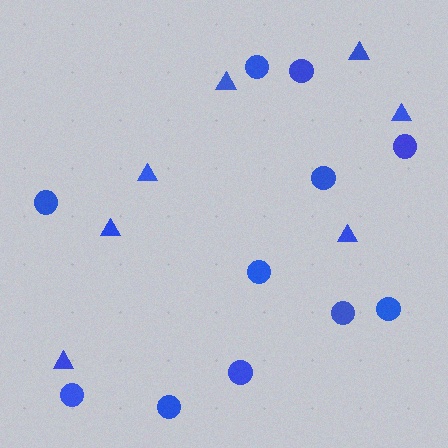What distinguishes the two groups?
There are 2 groups: one group of triangles (7) and one group of circles (11).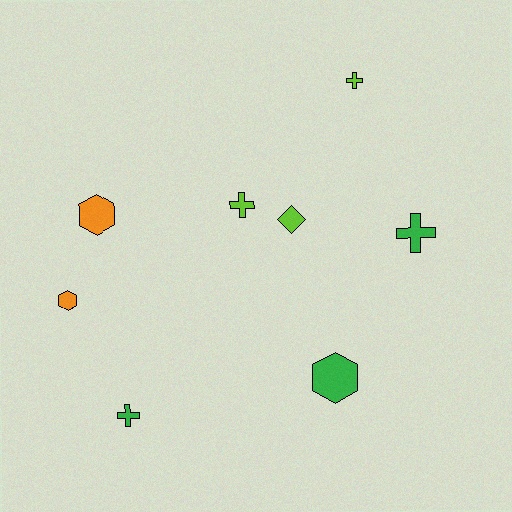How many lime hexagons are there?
There are no lime hexagons.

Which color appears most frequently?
Green, with 3 objects.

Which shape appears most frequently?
Cross, with 4 objects.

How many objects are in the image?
There are 8 objects.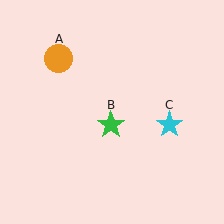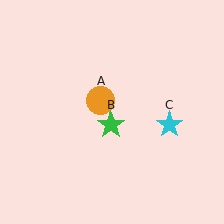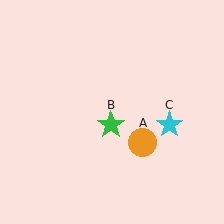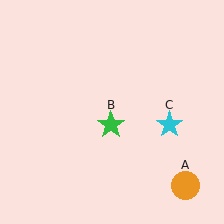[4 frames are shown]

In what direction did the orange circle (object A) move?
The orange circle (object A) moved down and to the right.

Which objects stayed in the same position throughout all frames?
Green star (object B) and cyan star (object C) remained stationary.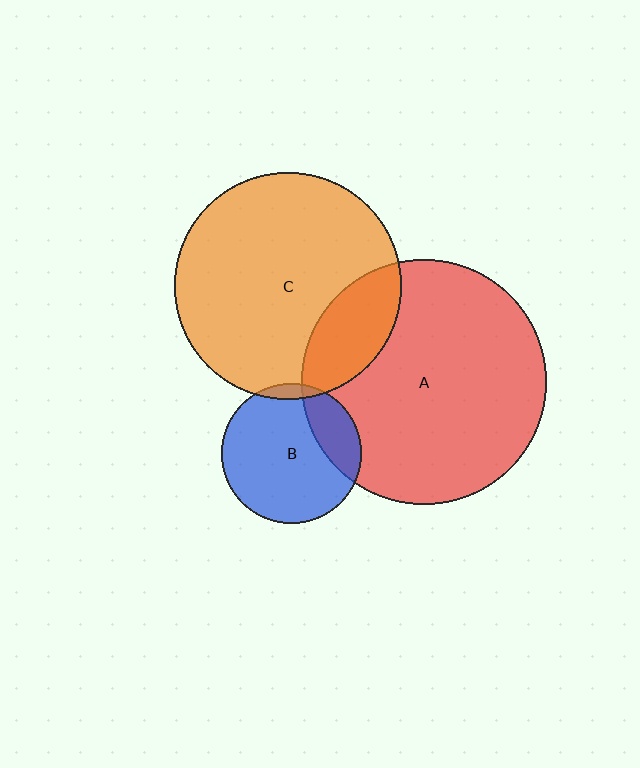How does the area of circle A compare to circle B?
Approximately 3.0 times.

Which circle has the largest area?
Circle A (red).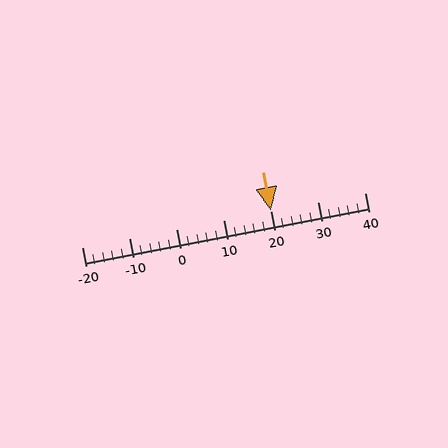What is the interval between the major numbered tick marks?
The major tick marks are spaced 10 units apart.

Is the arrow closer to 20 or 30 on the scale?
The arrow is closer to 20.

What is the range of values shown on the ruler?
The ruler shows values from -20 to 40.